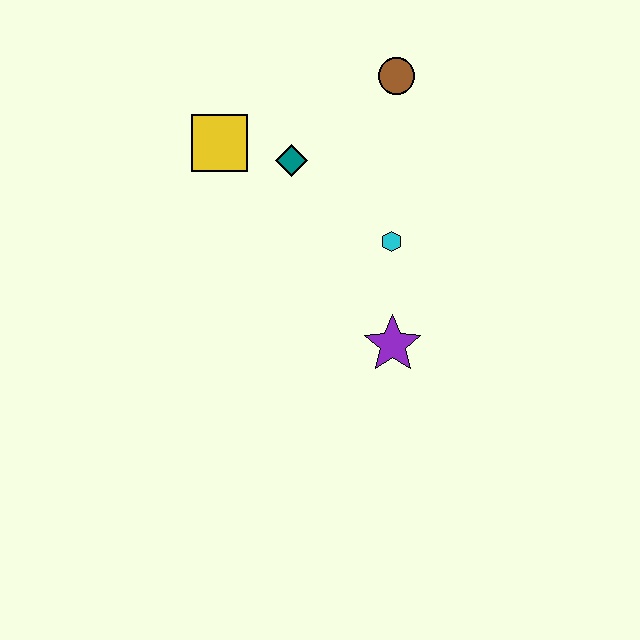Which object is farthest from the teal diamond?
The purple star is farthest from the teal diamond.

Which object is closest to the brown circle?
The teal diamond is closest to the brown circle.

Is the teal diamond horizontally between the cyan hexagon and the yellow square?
Yes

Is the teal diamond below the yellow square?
Yes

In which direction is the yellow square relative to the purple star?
The yellow square is above the purple star.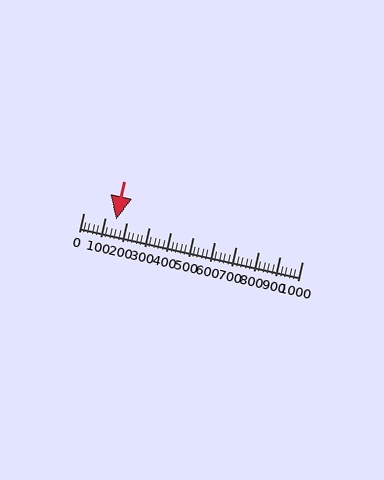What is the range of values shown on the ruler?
The ruler shows values from 0 to 1000.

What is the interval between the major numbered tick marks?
The major tick marks are spaced 100 units apart.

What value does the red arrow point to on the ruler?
The red arrow points to approximately 148.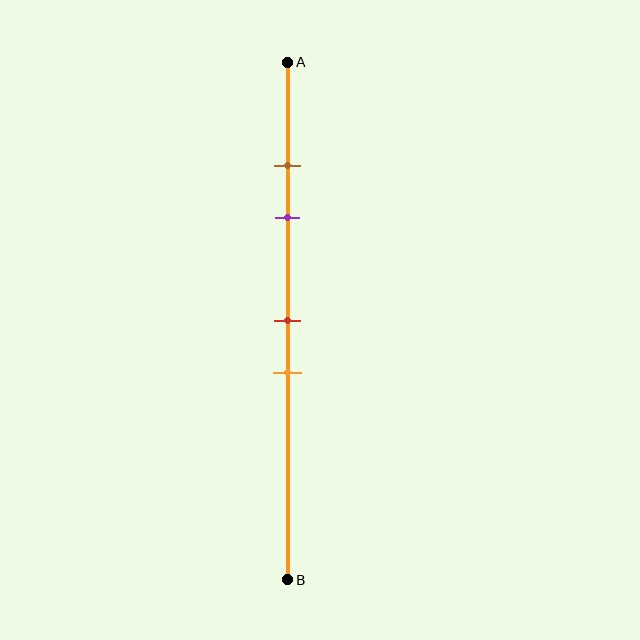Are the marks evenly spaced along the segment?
No, the marks are not evenly spaced.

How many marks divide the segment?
There are 4 marks dividing the segment.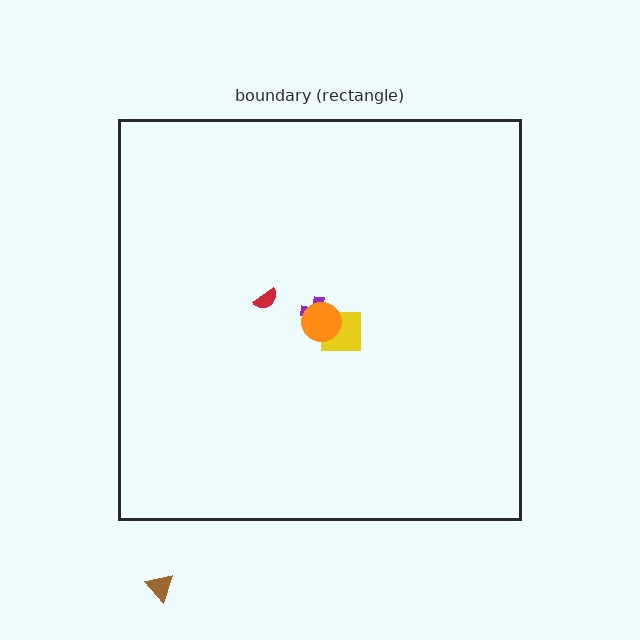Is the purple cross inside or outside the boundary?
Inside.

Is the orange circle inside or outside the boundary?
Inside.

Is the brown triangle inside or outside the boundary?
Outside.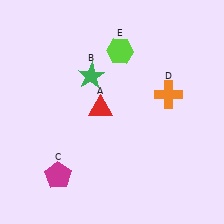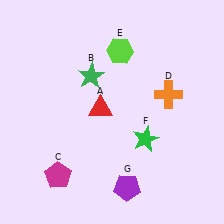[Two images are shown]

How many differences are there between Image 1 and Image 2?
There are 2 differences between the two images.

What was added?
A green star (F), a purple pentagon (G) were added in Image 2.